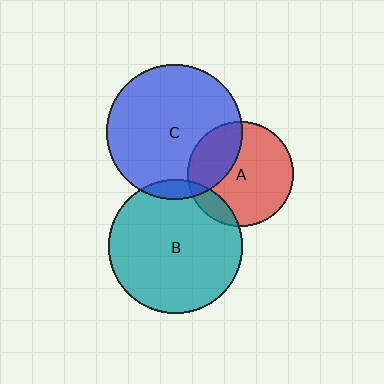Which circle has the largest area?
Circle C (blue).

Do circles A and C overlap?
Yes.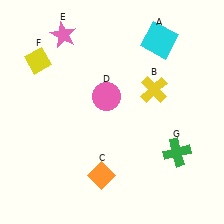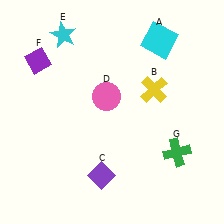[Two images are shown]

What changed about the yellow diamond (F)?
In Image 1, F is yellow. In Image 2, it changed to purple.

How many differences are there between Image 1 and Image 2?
There are 3 differences between the two images.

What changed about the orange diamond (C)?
In Image 1, C is orange. In Image 2, it changed to purple.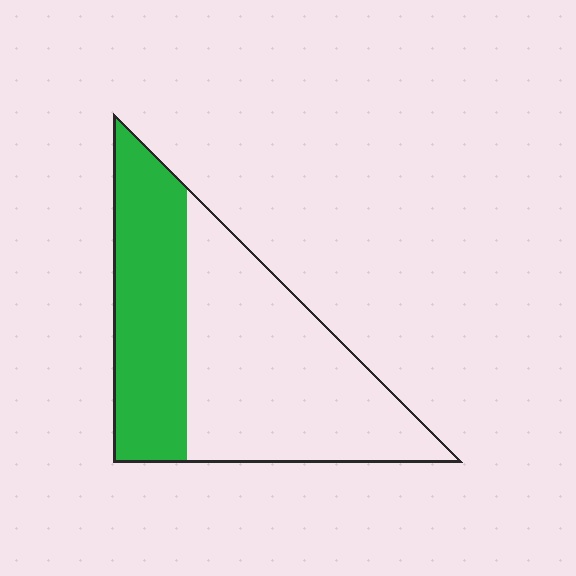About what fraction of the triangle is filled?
About three eighths (3/8).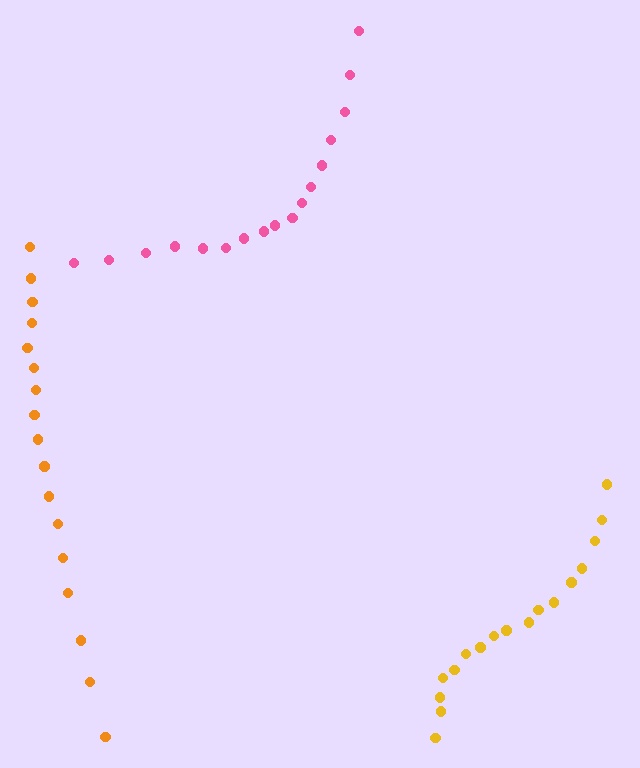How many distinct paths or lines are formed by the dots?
There are 3 distinct paths.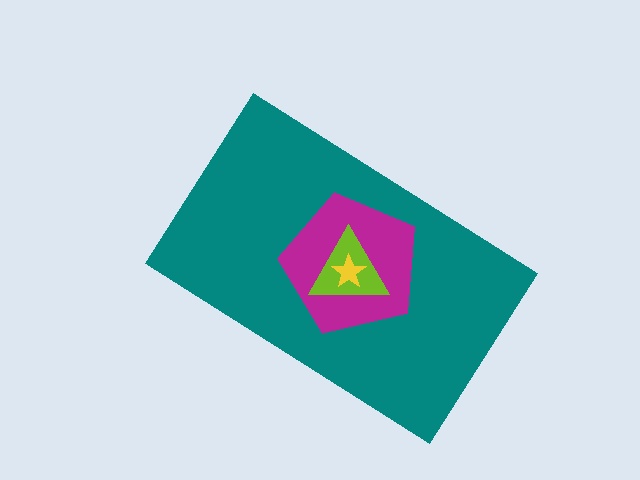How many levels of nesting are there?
4.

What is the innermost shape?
The yellow star.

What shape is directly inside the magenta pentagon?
The lime triangle.